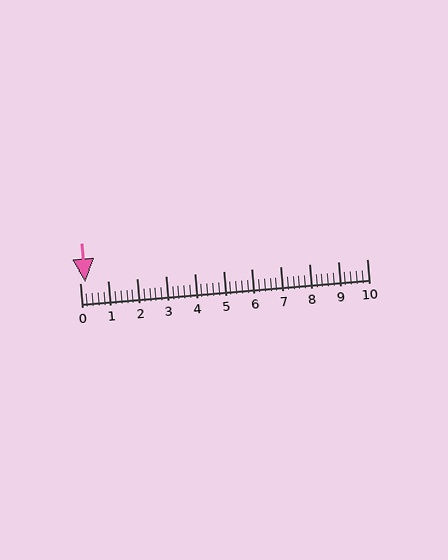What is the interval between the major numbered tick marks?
The major tick marks are spaced 1 units apart.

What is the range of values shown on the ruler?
The ruler shows values from 0 to 10.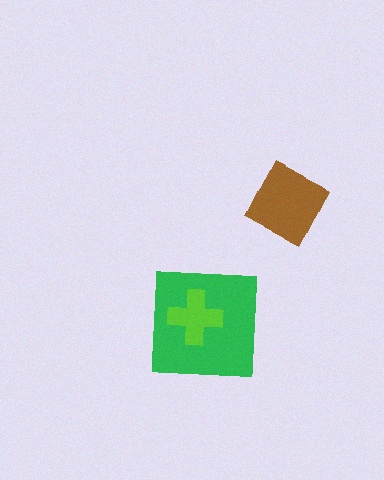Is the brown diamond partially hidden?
No, no other shape covers it.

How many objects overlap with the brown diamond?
0 objects overlap with the brown diamond.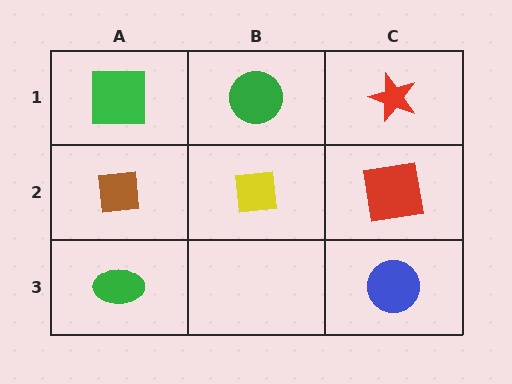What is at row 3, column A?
A green ellipse.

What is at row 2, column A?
A brown square.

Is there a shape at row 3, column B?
No, that cell is empty.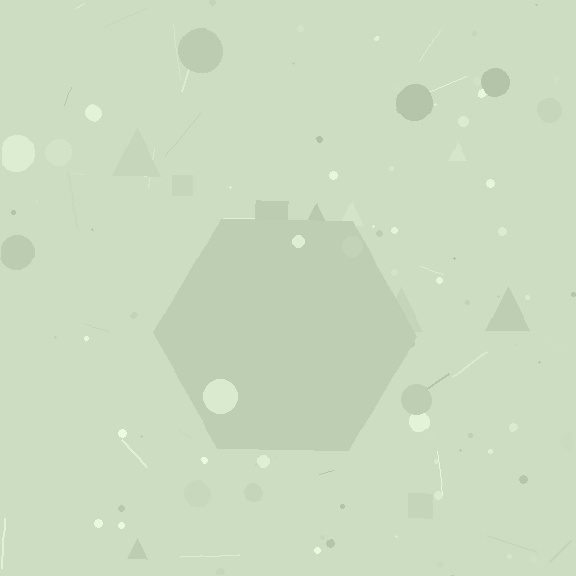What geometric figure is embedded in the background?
A hexagon is embedded in the background.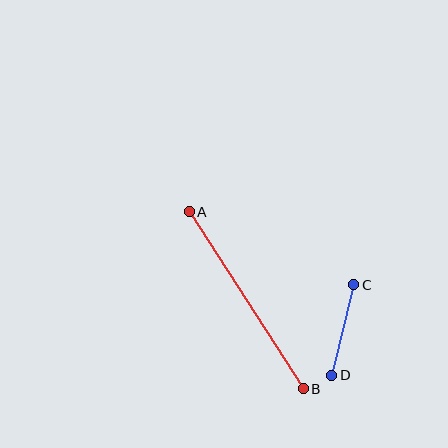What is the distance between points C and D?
The distance is approximately 93 pixels.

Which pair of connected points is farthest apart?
Points A and B are farthest apart.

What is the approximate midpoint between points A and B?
The midpoint is at approximately (246, 300) pixels.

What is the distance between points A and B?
The distance is approximately 210 pixels.